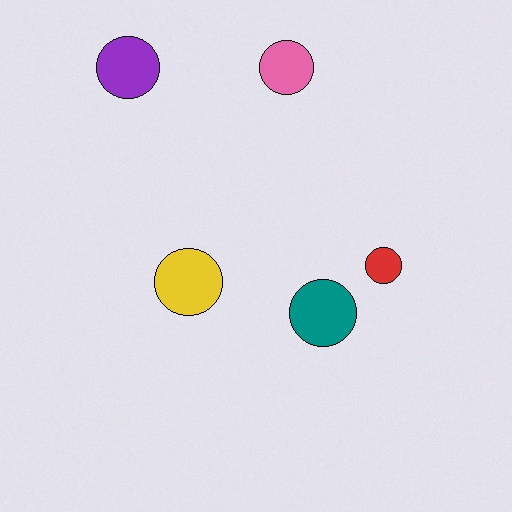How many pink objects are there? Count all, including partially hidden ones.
There is 1 pink object.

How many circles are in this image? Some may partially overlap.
There are 5 circles.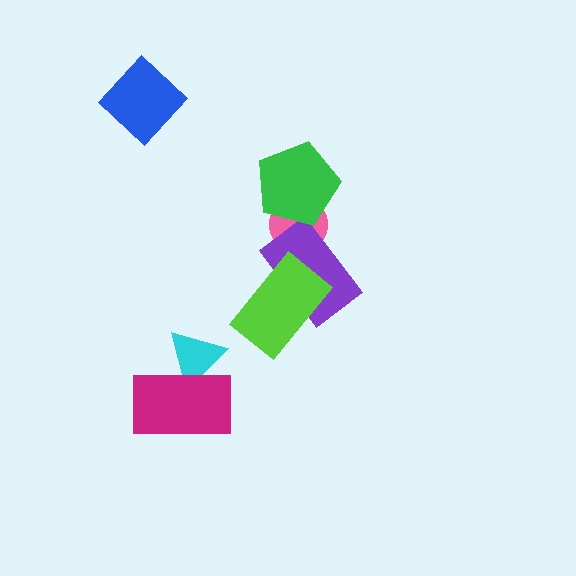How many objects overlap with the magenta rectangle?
1 object overlaps with the magenta rectangle.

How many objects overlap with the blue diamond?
0 objects overlap with the blue diamond.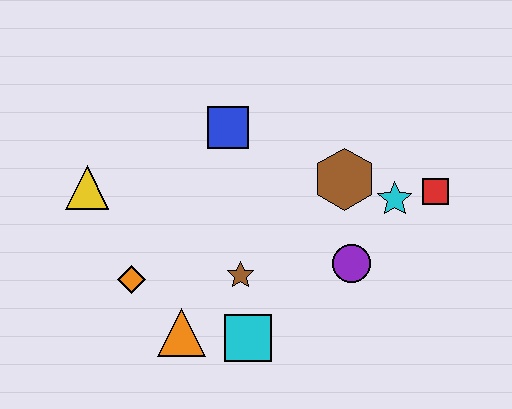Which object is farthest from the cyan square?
The red square is farthest from the cyan square.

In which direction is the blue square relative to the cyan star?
The blue square is to the left of the cyan star.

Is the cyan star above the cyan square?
Yes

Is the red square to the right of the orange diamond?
Yes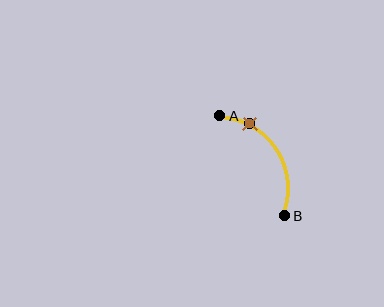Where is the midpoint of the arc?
The arc midpoint is the point on the curve farthest from the straight line joining A and B. It sits to the right of that line.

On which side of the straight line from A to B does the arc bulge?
The arc bulges to the right of the straight line connecting A and B.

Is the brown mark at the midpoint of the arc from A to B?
No. The brown mark lies on the arc but is closer to endpoint A. The arc midpoint would be at the point on the curve equidistant along the arc from both A and B.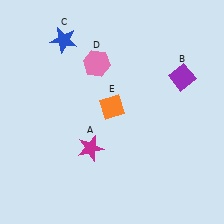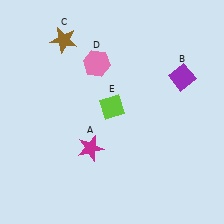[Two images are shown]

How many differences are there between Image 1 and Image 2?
There are 2 differences between the two images.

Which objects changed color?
C changed from blue to brown. E changed from orange to lime.